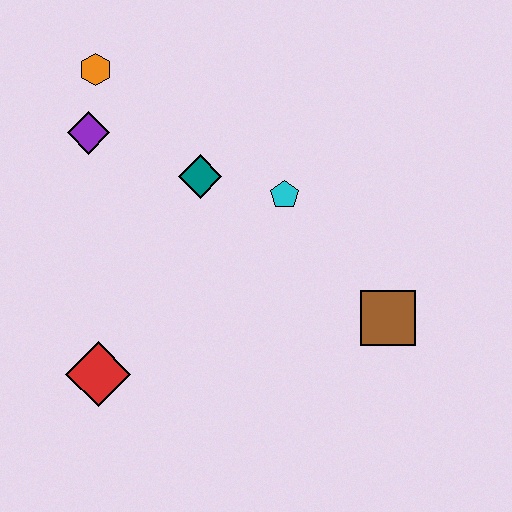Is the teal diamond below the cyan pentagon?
No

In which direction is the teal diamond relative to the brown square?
The teal diamond is to the left of the brown square.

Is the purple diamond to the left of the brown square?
Yes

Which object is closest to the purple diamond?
The orange hexagon is closest to the purple diamond.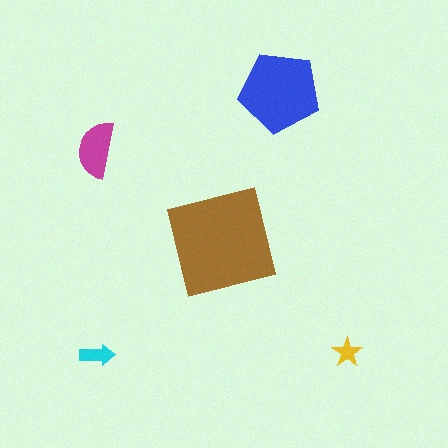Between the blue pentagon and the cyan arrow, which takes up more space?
The blue pentagon.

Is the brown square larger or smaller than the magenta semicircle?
Larger.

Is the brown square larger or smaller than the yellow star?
Larger.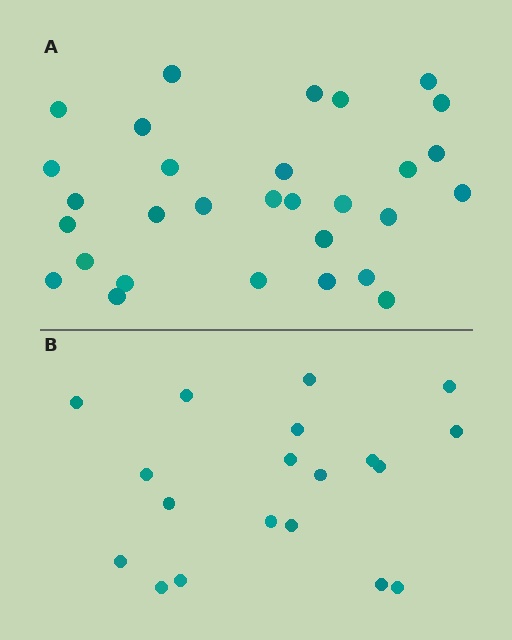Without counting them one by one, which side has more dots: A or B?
Region A (the top region) has more dots.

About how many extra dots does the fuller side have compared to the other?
Region A has roughly 12 or so more dots than region B.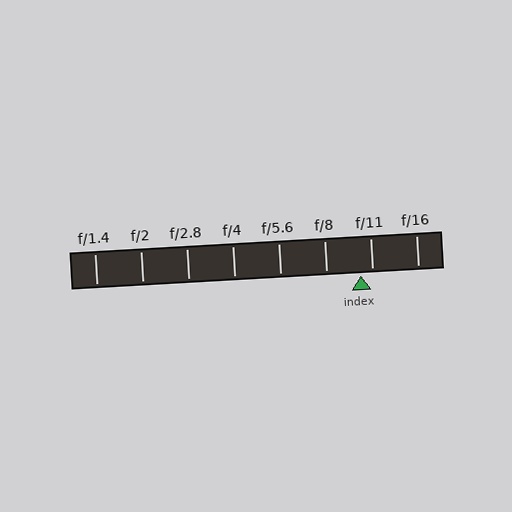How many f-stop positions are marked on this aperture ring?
There are 8 f-stop positions marked.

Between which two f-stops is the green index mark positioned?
The index mark is between f/8 and f/11.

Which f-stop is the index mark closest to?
The index mark is closest to f/11.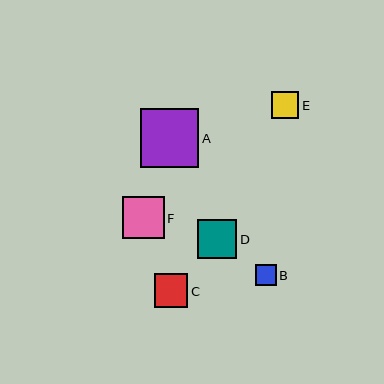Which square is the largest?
Square A is the largest with a size of approximately 58 pixels.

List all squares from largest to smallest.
From largest to smallest: A, F, D, C, E, B.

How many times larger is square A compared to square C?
Square A is approximately 1.8 times the size of square C.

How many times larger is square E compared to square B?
Square E is approximately 1.3 times the size of square B.